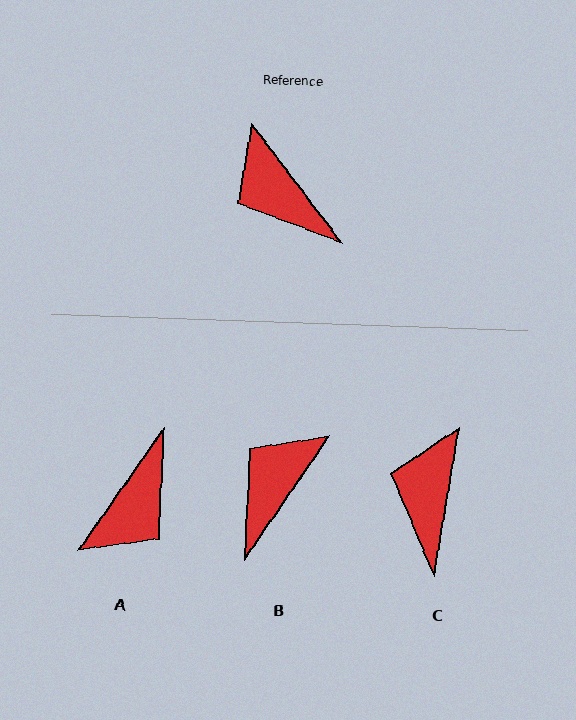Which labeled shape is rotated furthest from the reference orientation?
A, about 108 degrees away.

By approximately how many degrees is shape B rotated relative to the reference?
Approximately 72 degrees clockwise.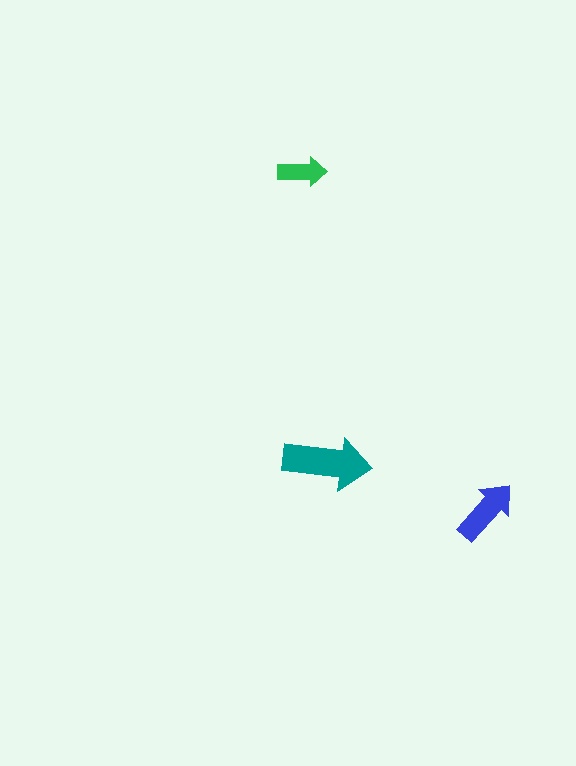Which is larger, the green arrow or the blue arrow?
The blue one.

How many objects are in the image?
There are 3 objects in the image.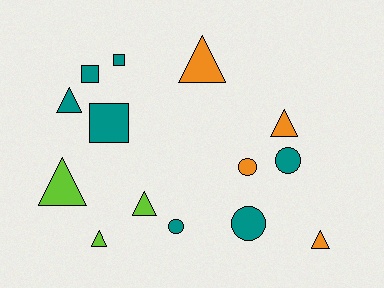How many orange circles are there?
There is 1 orange circle.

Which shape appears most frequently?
Triangle, with 7 objects.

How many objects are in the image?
There are 14 objects.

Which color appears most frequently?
Teal, with 7 objects.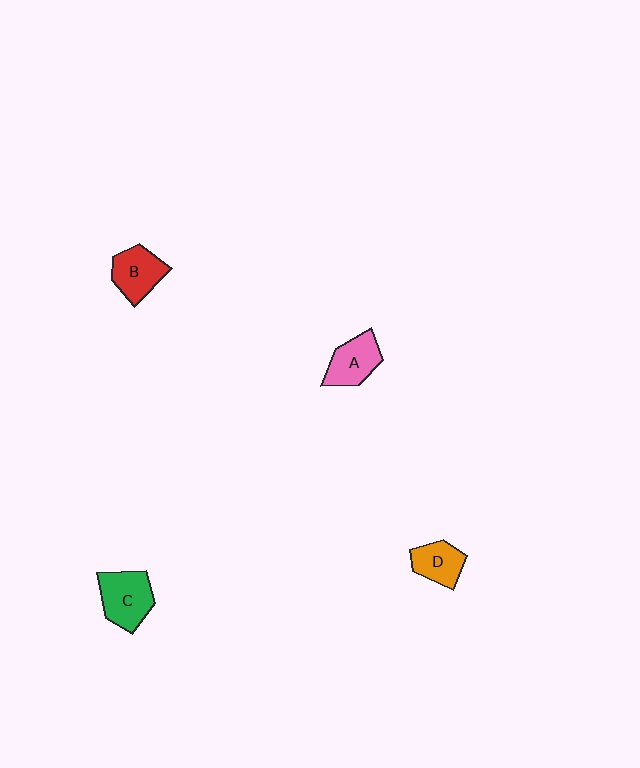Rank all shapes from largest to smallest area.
From largest to smallest: C (green), B (red), A (pink), D (orange).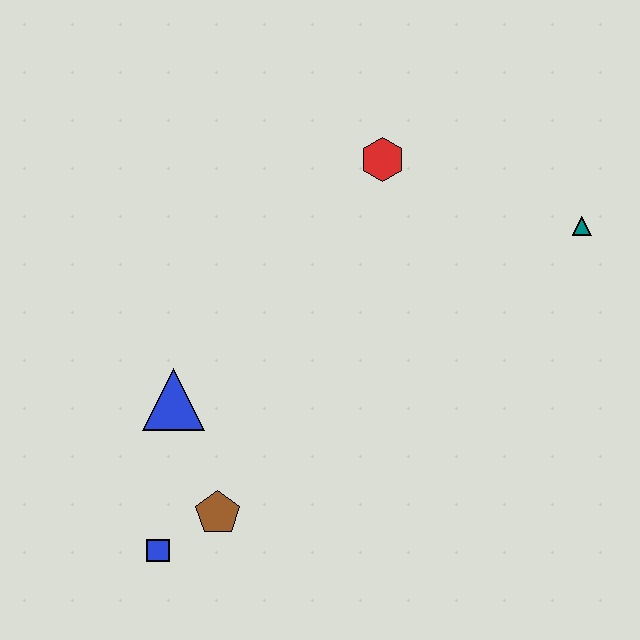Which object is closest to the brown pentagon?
The blue square is closest to the brown pentagon.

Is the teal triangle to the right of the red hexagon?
Yes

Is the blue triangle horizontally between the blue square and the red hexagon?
Yes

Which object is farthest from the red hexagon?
The blue square is farthest from the red hexagon.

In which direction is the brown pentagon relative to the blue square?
The brown pentagon is to the right of the blue square.